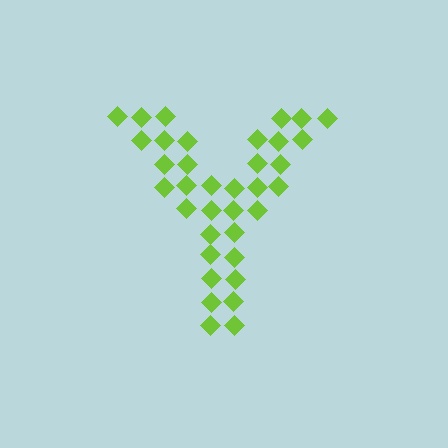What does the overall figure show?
The overall figure shows the letter Y.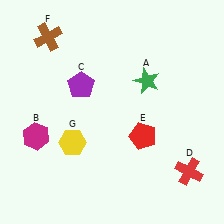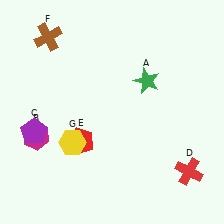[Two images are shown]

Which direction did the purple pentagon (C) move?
The purple pentagon (C) moved left.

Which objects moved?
The objects that moved are: the purple pentagon (C), the red pentagon (E).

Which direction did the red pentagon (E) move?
The red pentagon (E) moved left.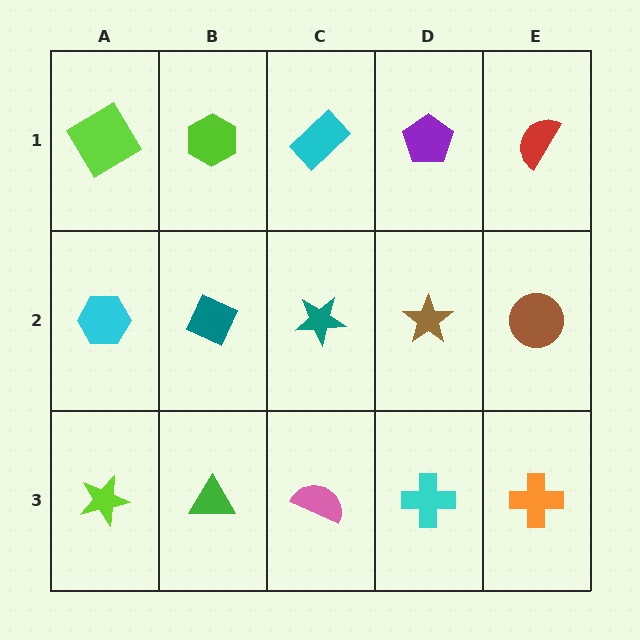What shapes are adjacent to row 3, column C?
A teal star (row 2, column C), a green triangle (row 3, column B), a cyan cross (row 3, column D).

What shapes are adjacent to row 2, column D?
A purple pentagon (row 1, column D), a cyan cross (row 3, column D), a teal star (row 2, column C), a brown circle (row 2, column E).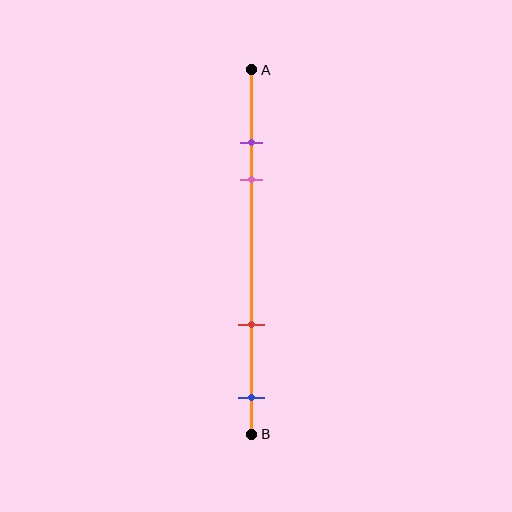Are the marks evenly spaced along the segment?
No, the marks are not evenly spaced.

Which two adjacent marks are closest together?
The purple and pink marks are the closest adjacent pair.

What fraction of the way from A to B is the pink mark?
The pink mark is approximately 30% (0.3) of the way from A to B.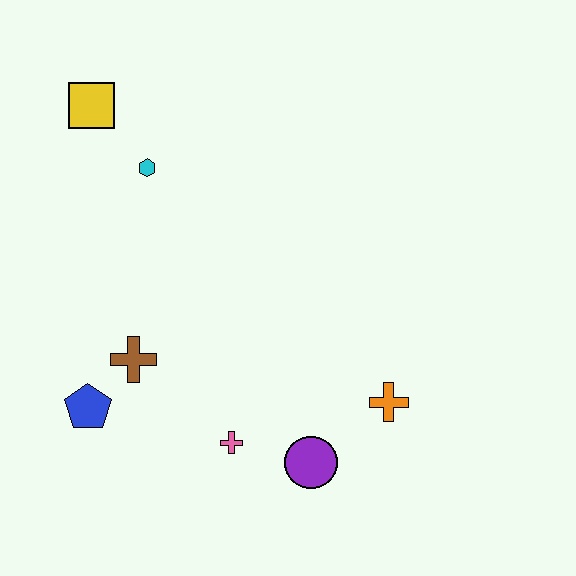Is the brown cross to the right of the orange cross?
No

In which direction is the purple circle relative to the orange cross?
The purple circle is to the left of the orange cross.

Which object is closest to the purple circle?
The pink cross is closest to the purple circle.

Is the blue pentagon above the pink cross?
Yes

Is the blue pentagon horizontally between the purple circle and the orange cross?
No